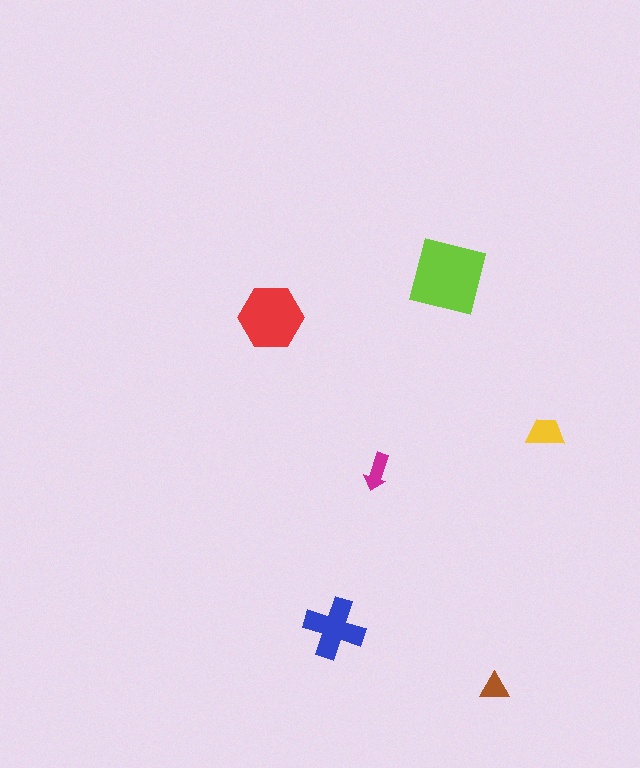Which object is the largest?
The lime square.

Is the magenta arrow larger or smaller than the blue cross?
Smaller.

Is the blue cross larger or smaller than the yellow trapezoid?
Larger.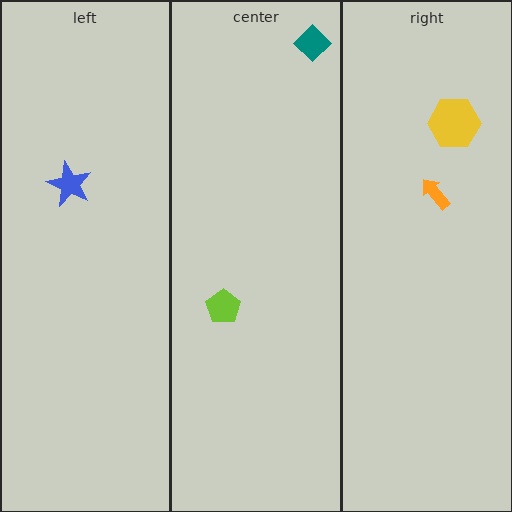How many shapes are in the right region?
2.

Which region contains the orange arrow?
The right region.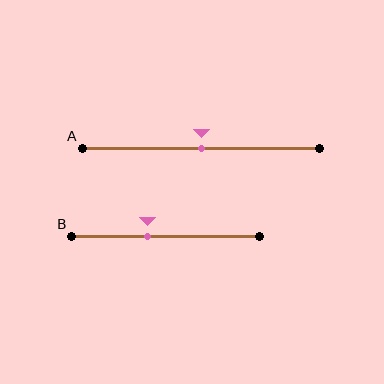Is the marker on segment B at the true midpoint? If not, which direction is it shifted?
No, the marker on segment B is shifted to the left by about 10% of the segment length.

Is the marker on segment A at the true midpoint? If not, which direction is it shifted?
Yes, the marker on segment A is at the true midpoint.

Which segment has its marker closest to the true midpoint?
Segment A has its marker closest to the true midpoint.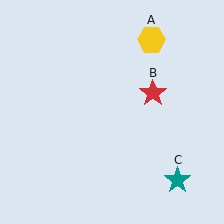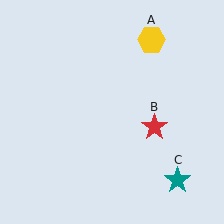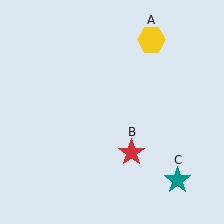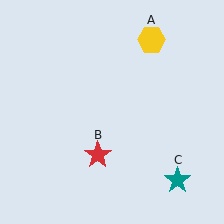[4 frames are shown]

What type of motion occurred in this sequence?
The red star (object B) rotated clockwise around the center of the scene.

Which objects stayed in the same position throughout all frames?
Yellow hexagon (object A) and teal star (object C) remained stationary.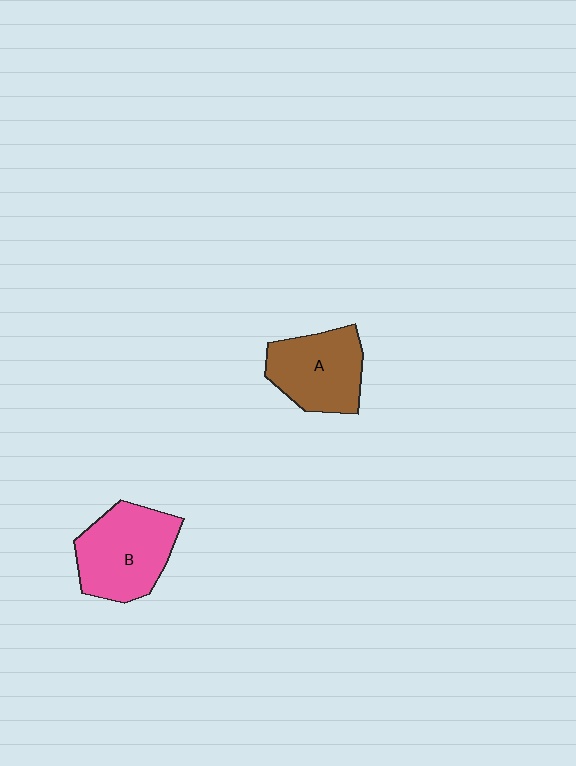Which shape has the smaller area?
Shape A (brown).